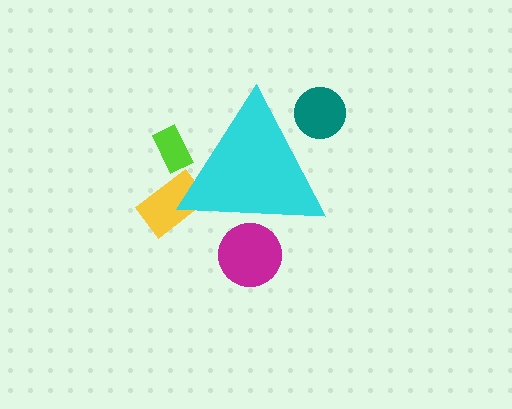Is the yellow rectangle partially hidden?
Yes, the yellow rectangle is partially hidden behind the cyan triangle.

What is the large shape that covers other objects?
A cyan triangle.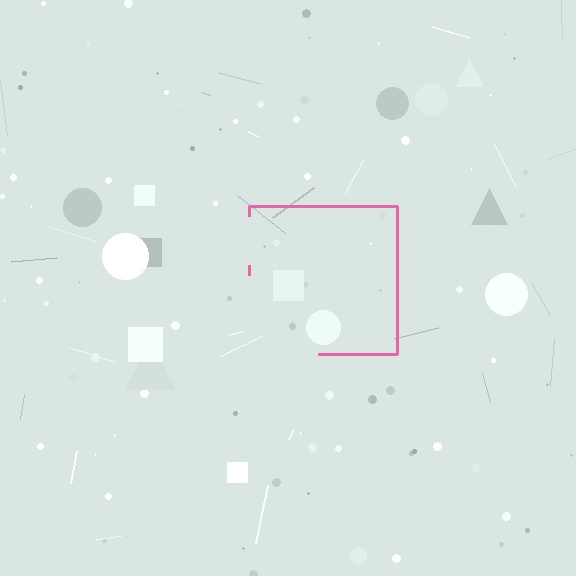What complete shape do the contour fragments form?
The contour fragments form a square.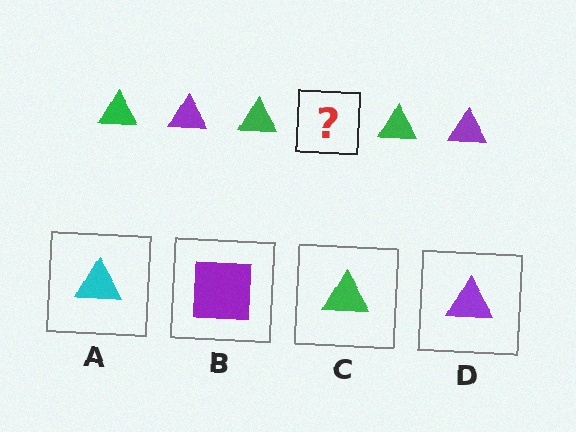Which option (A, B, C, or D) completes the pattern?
D.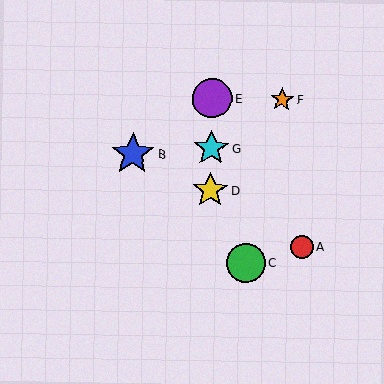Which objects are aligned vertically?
Objects D, E, G are aligned vertically.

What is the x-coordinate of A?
Object A is at x≈302.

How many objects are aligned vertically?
3 objects (D, E, G) are aligned vertically.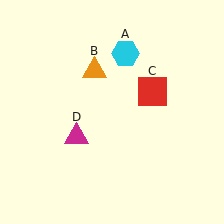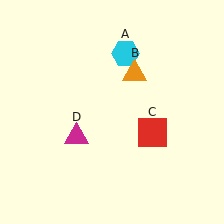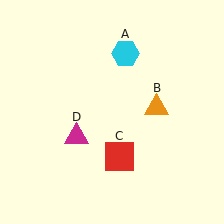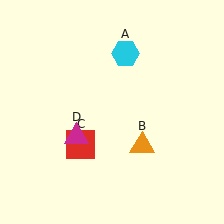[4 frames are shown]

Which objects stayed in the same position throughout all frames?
Cyan hexagon (object A) and magenta triangle (object D) remained stationary.